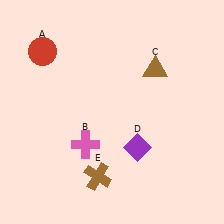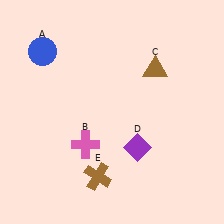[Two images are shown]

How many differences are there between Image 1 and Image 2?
There is 1 difference between the two images.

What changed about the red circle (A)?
In Image 1, A is red. In Image 2, it changed to blue.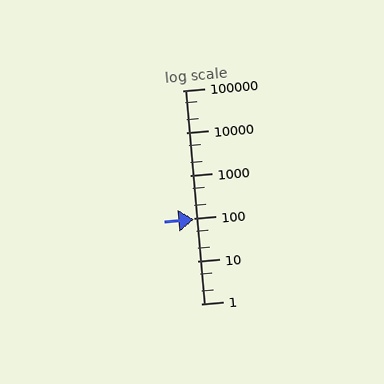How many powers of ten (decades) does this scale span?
The scale spans 5 decades, from 1 to 100000.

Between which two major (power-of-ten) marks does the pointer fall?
The pointer is between 10 and 100.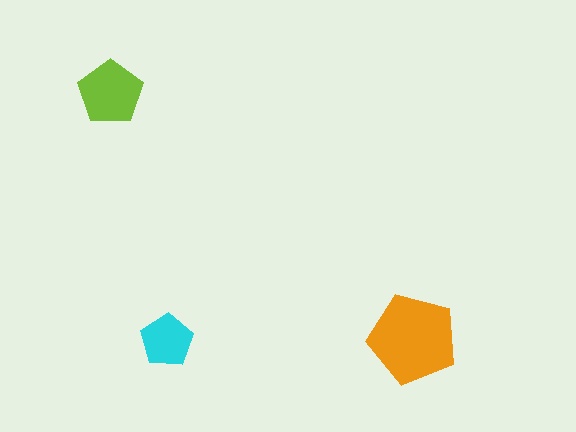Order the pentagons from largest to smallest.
the orange one, the lime one, the cyan one.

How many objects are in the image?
There are 3 objects in the image.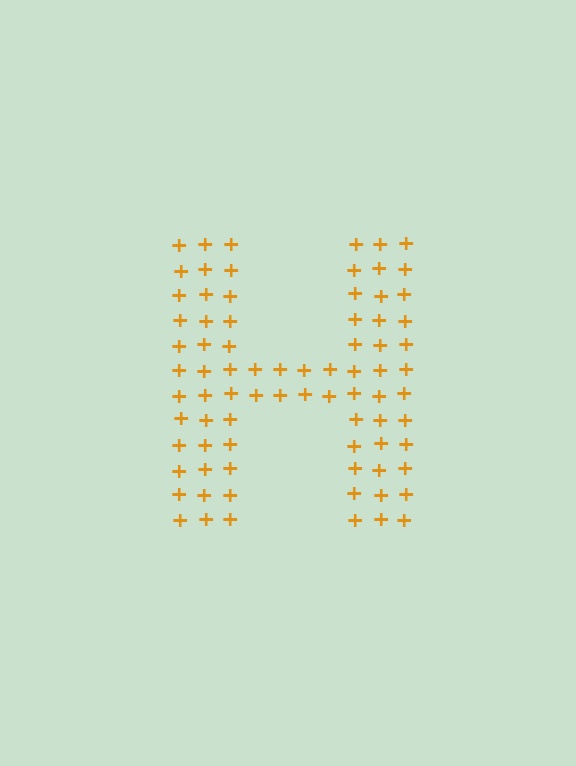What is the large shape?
The large shape is the letter H.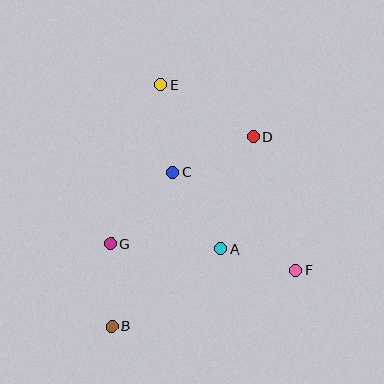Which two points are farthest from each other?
Points B and E are farthest from each other.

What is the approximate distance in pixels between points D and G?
The distance between D and G is approximately 178 pixels.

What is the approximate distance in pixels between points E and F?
The distance between E and F is approximately 230 pixels.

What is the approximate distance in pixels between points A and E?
The distance between A and E is approximately 175 pixels.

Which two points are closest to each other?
Points A and F are closest to each other.